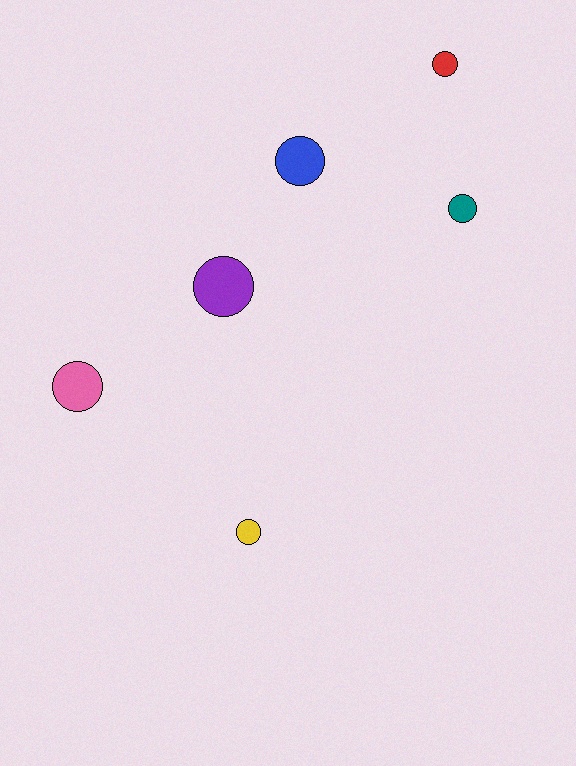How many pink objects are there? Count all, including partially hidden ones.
There is 1 pink object.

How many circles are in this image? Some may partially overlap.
There are 6 circles.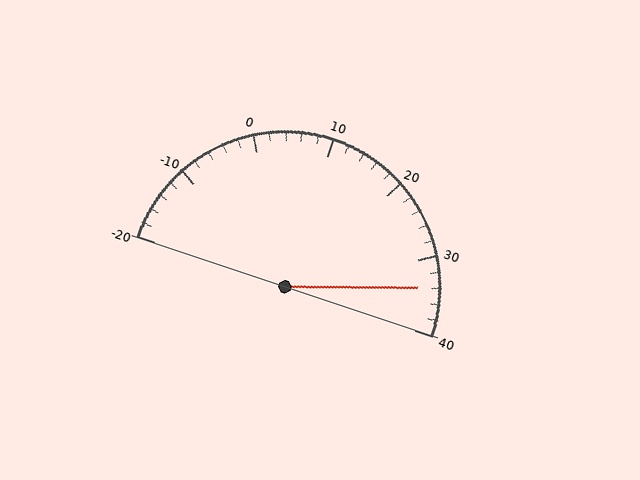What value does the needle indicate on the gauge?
The needle indicates approximately 34.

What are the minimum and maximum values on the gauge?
The gauge ranges from -20 to 40.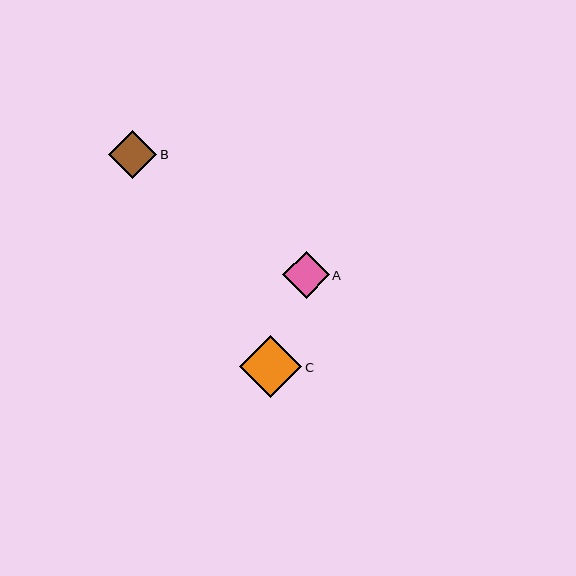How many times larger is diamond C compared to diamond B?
Diamond C is approximately 1.3 times the size of diamond B.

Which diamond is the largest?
Diamond C is the largest with a size of approximately 62 pixels.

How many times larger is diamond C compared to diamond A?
Diamond C is approximately 1.3 times the size of diamond A.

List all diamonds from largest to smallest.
From largest to smallest: C, B, A.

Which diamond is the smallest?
Diamond A is the smallest with a size of approximately 47 pixels.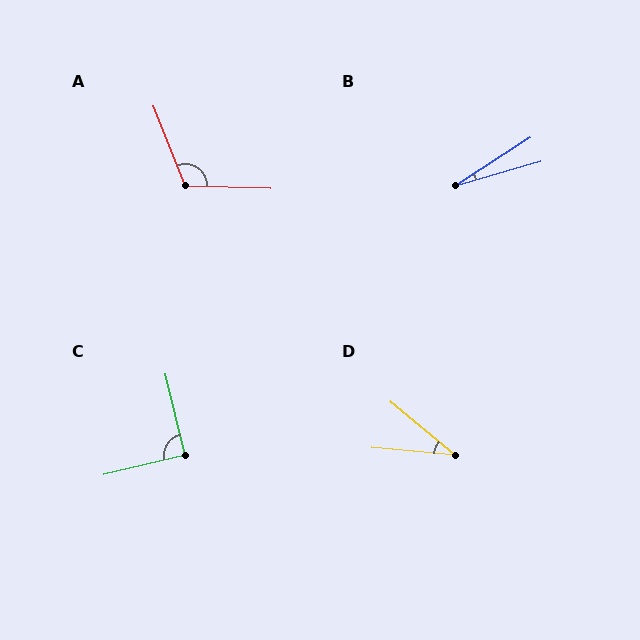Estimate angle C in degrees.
Approximately 90 degrees.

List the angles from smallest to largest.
B (17°), D (34°), C (90°), A (113°).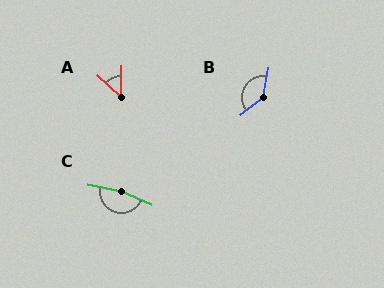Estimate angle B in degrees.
Approximately 138 degrees.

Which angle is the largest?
C, at approximately 167 degrees.